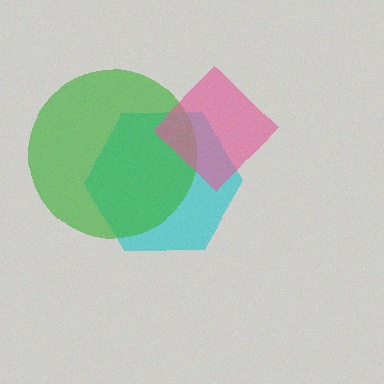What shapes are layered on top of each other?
The layered shapes are: a cyan hexagon, a green circle, a pink diamond.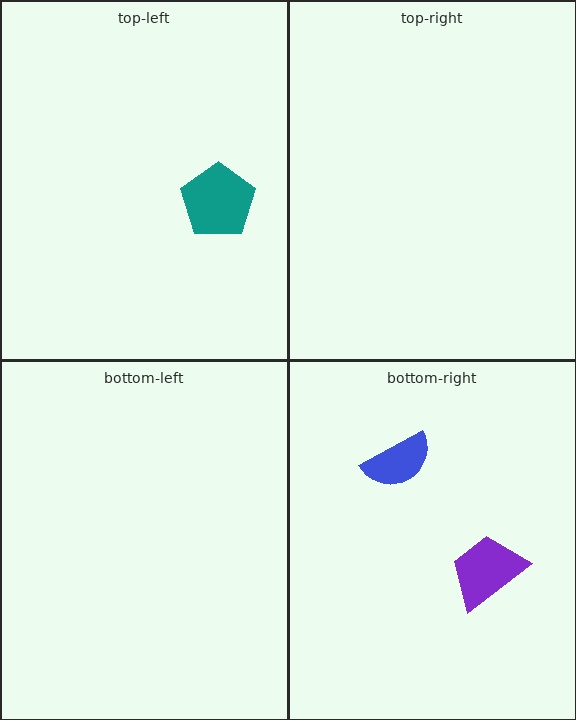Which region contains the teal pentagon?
The top-left region.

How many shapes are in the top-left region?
1.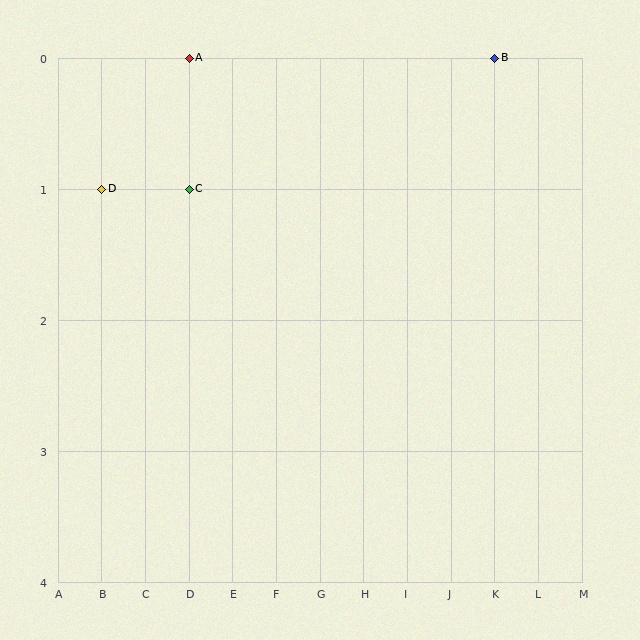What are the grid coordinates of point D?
Point D is at grid coordinates (B, 1).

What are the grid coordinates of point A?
Point A is at grid coordinates (D, 0).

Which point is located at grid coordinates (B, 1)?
Point D is at (B, 1).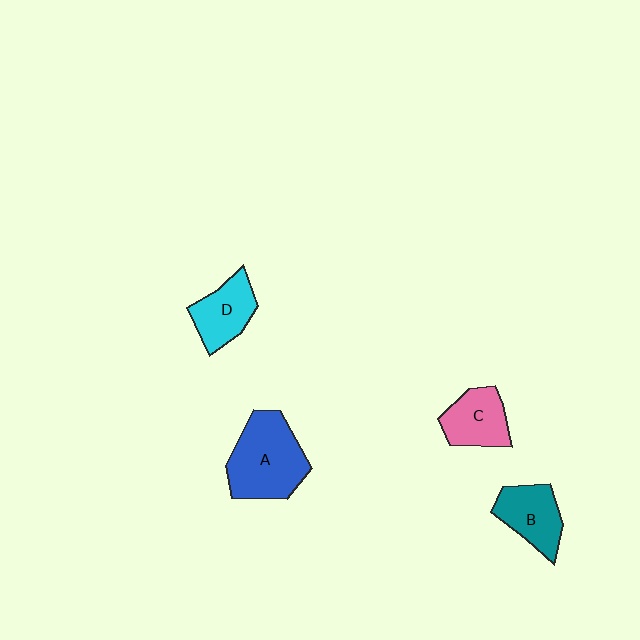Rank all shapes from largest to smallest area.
From largest to smallest: A (blue), B (teal), D (cyan), C (pink).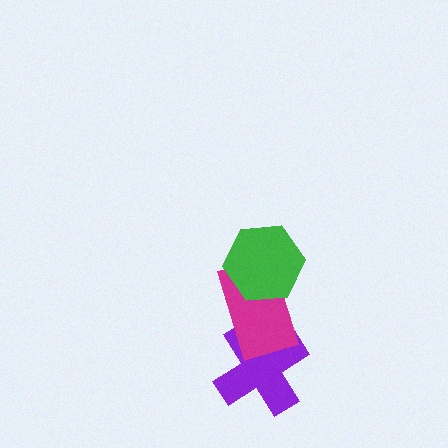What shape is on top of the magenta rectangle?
The green hexagon is on top of the magenta rectangle.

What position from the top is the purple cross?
The purple cross is 3rd from the top.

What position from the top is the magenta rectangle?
The magenta rectangle is 2nd from the top.